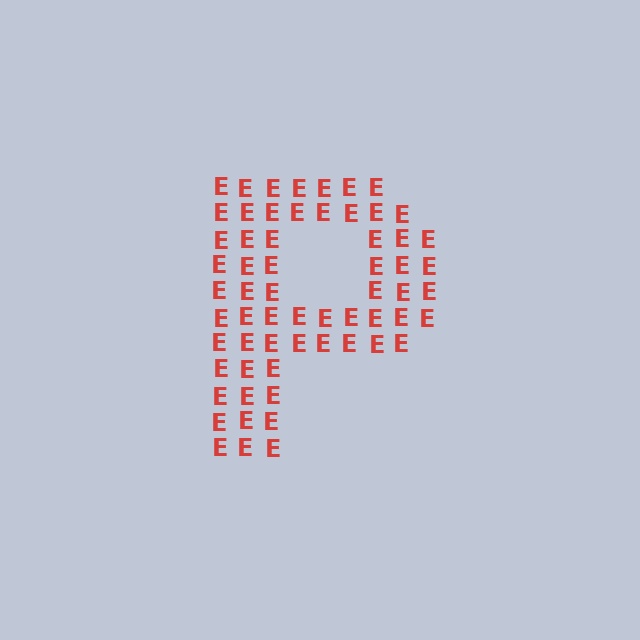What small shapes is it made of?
It is made of small letter E's.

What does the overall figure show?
The overall figure shows the letter P.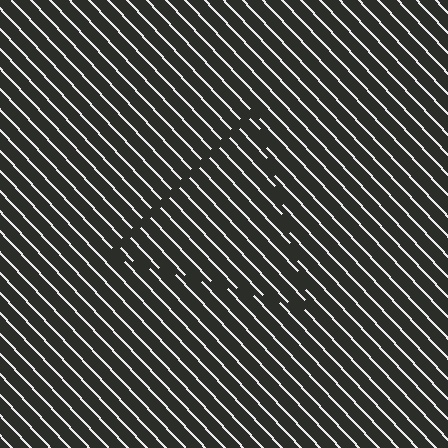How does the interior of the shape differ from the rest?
The interior of the shape contains the same grating, shifted by half a period — the contour is defined by the phase discontinuity where line-ends from the inner and outer gratings abut.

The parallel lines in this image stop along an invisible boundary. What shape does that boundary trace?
An illusory triangle. The interior of the shape contains the same grating, shifted by half a period — the contour is defined by the phase discontinuity where line-ends from the inner and outer gratings abut.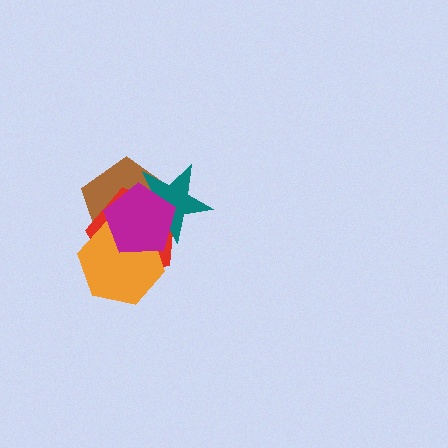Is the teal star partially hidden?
Yes, it is partially covered by another shape.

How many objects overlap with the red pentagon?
4 objects overlap with the red pentagon.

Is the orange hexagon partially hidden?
Yes, it is partially covered by another shape.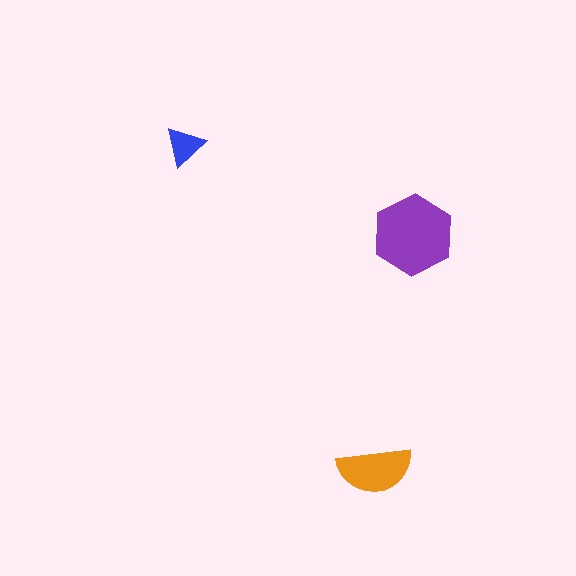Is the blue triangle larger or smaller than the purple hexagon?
Smaller.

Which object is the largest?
The purple hexagon.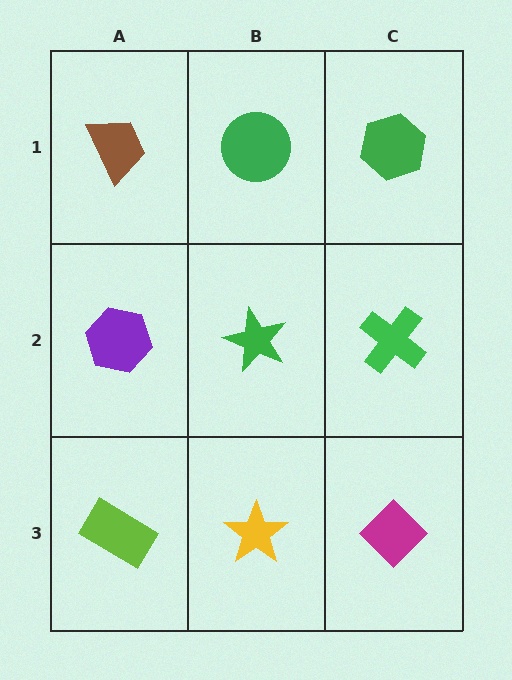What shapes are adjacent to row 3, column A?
A purple hexagon (row 2, column A), a yellow star (row 3, column B).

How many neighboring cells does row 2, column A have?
3.